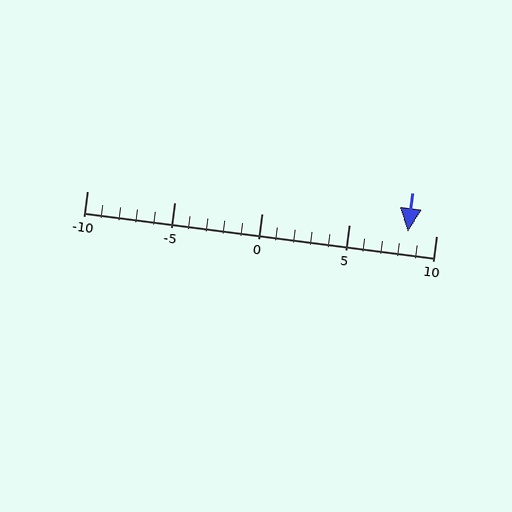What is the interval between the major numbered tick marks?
The major tick marks are spaced 5 units apart.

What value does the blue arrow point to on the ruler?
The blue arrow points to approximately 8.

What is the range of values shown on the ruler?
The ruler shows values from -10 to 10.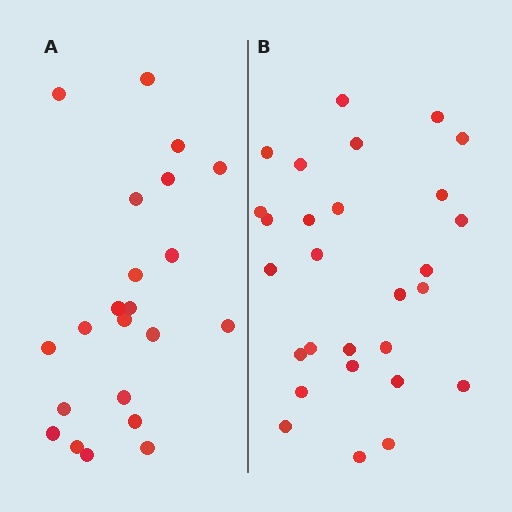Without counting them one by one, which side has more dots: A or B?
Region B (the right region) has more dots.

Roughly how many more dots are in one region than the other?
Region B has about 6 more dots than region A.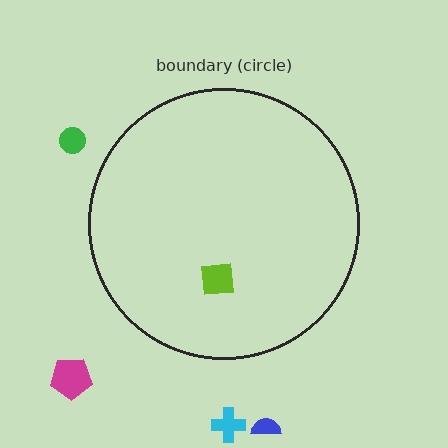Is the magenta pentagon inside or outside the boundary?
Outside.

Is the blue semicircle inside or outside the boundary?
Outside.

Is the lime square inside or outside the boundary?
Inside.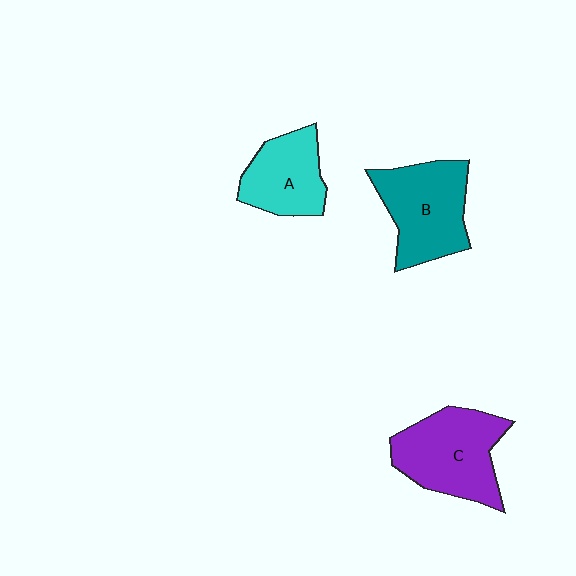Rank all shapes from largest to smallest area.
From largest to smallest: C (purple), B (teal), A (cyan).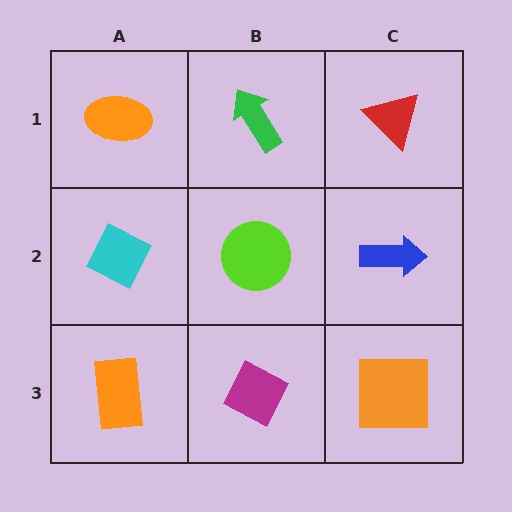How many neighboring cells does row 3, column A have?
2.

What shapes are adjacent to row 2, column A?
An orange ellipse (row 1, column A), an orange rectangle (row 3, column A), a lime circle (row 2, column B).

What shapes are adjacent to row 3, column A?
A cyan diamond (row 2, column A), a magenta diamond (row 3, column B).